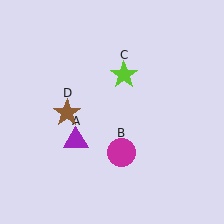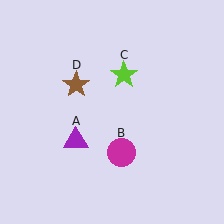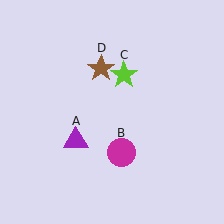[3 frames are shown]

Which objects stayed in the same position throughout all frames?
Purple triangle (object A) and magenta circle (object B) and lime star (object C) remained stationary.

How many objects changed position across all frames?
1 object changed position: brown star (object D).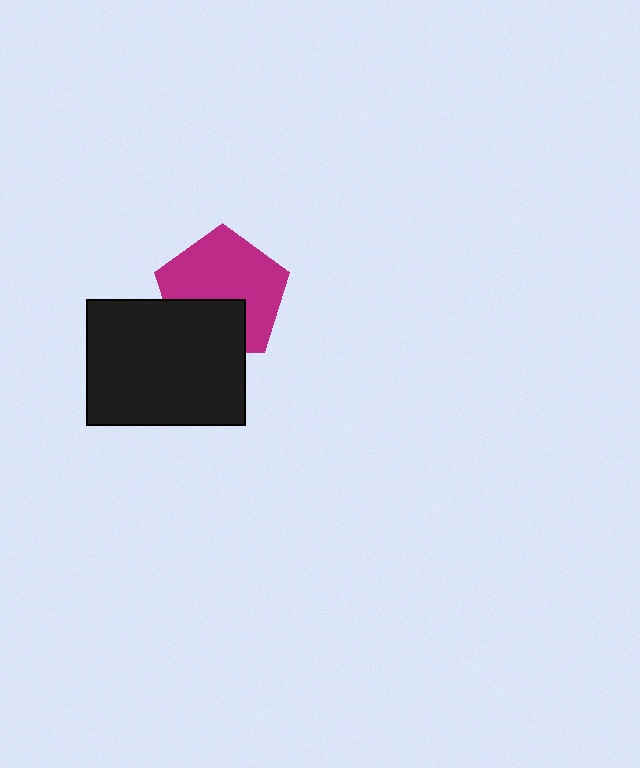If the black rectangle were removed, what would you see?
You would see the complete magenta pentagon.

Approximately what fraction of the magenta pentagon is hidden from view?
Roughly 33% of the magenta pentagon is hidden behind the black rectangle.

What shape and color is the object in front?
The object in front is a black rectangle.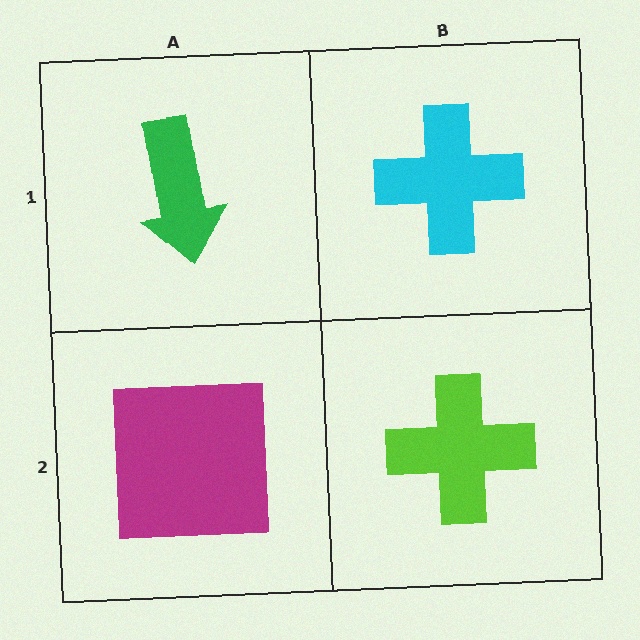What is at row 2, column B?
A lime cross.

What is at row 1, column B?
A cyan cross.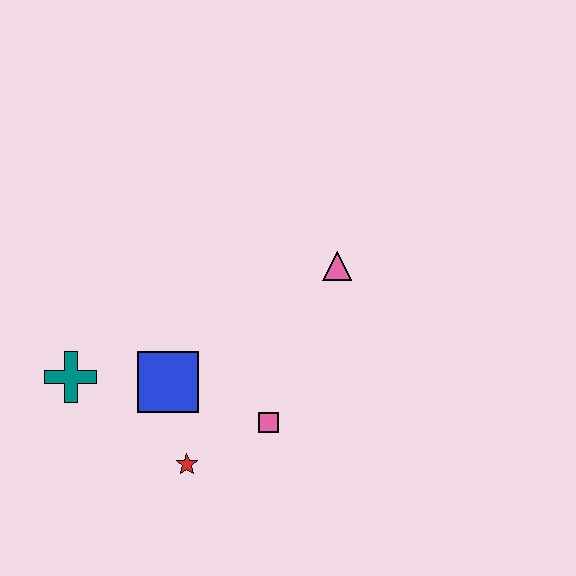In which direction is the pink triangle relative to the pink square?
The pink triangle is above the pink square.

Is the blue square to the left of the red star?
Yes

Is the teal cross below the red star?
No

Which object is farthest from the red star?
The pink triangle is farthest from the red star.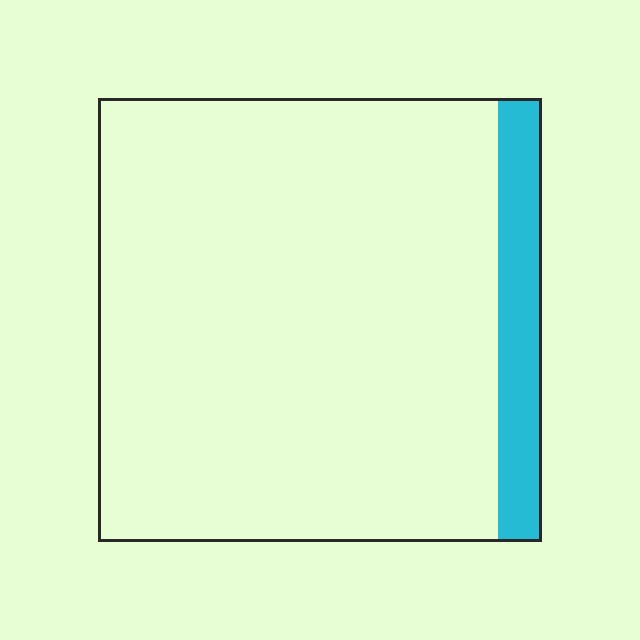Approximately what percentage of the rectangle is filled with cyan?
Approximately 10%.